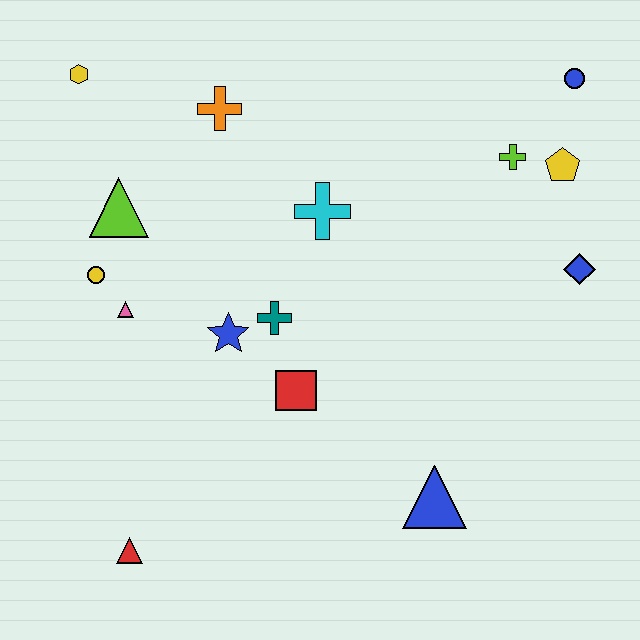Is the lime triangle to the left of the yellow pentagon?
Yes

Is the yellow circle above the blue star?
Yes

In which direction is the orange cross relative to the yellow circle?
The orange cross is above the yellow circle.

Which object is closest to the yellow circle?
The pink triangle is closest to the yellow circle.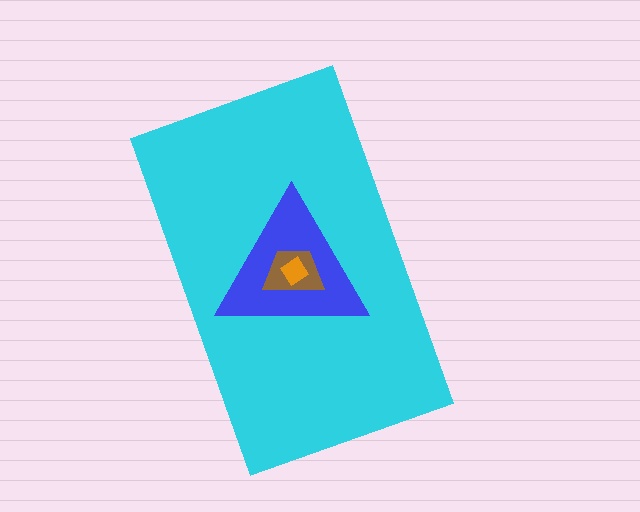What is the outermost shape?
The cyan rectangle.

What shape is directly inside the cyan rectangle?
The blue triangle.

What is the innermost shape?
The orange diamond.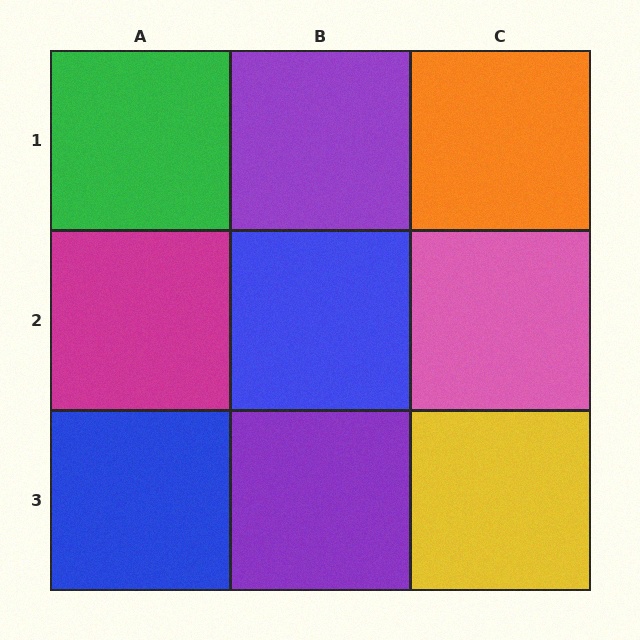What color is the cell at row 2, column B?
Blue.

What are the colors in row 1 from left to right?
Green, purple, orange.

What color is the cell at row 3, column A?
Blue.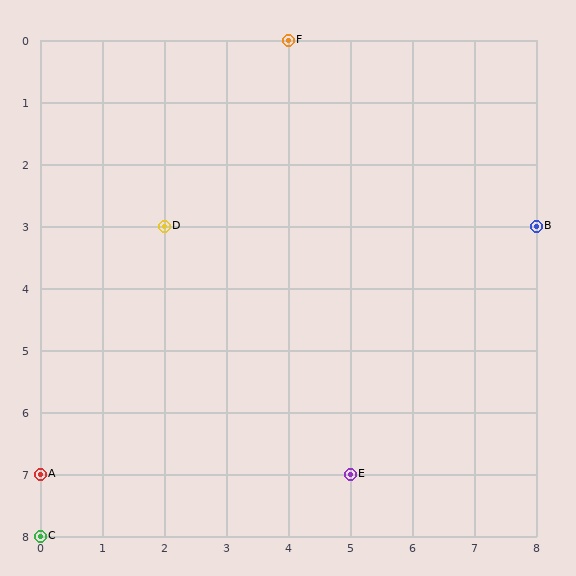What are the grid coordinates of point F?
Point F is at grid coordinates (4, 0).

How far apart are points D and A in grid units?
Points D and A are 2 columns and 4 rows apart (about 4.5 grid units diagonally).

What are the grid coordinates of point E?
Point E is at grid coordinates (5, 7).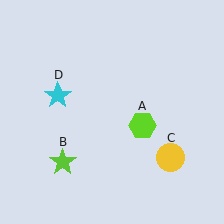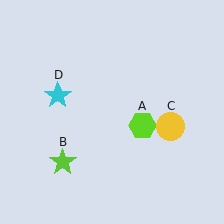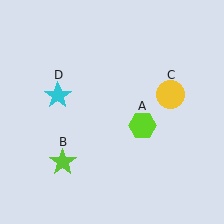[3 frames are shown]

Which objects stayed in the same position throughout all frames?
Lime hexagon (object A) and lime star (object B) and cyan star (object D) remained stationary.